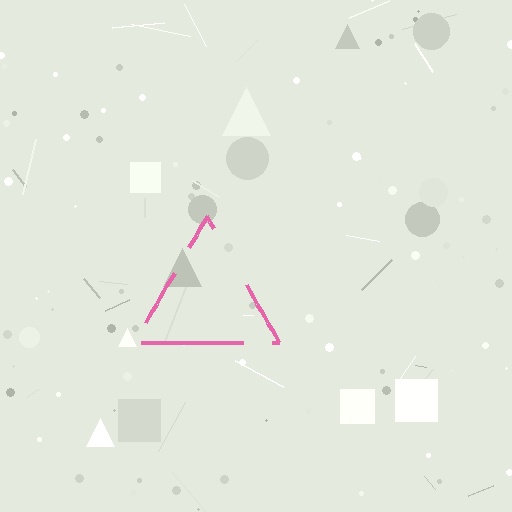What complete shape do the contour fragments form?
The contour fragments form a triangle.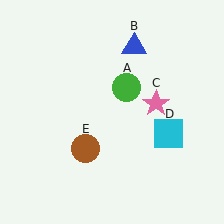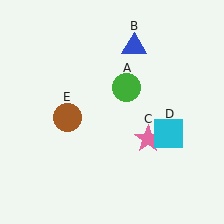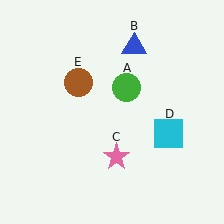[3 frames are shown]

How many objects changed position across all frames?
2 objects changed position: pink star (object C), brown circle (object E).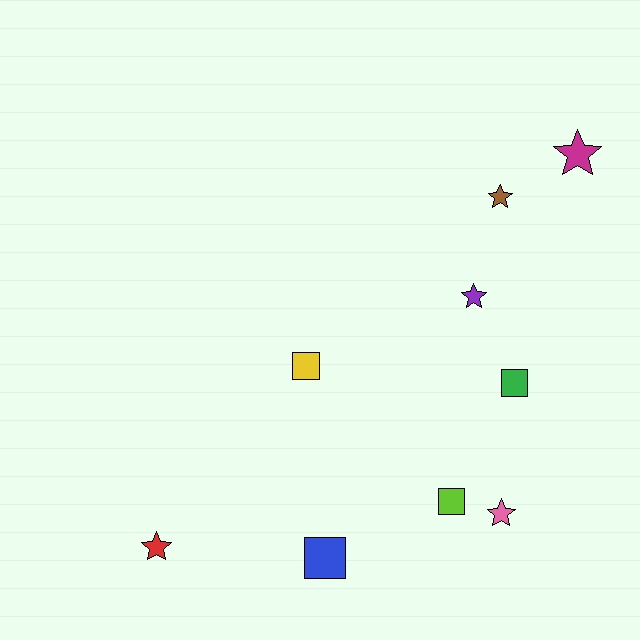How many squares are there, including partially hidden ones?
There are 4 squares.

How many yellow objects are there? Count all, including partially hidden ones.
There is 1 yellow object.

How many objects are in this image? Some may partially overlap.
There are 9 objects.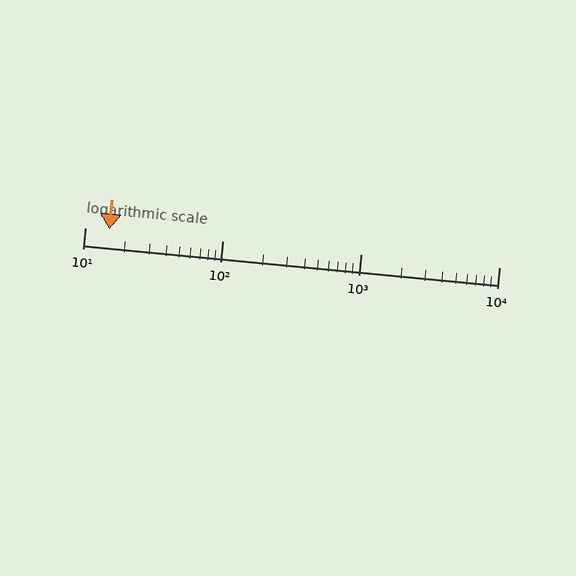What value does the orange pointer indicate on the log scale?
The pointer indicates approximately 15.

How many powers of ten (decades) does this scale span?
The scale spans 3 decades, from 10 to 10000.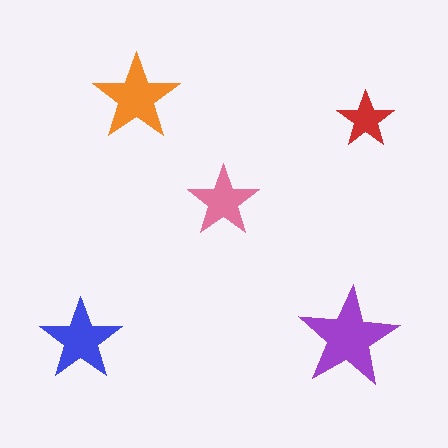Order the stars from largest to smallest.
the purple one, the orange one, the blue one, the pink one, the red one.